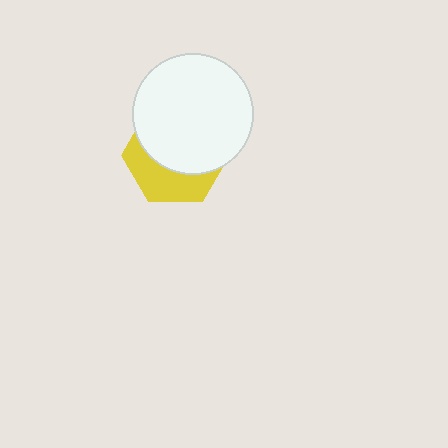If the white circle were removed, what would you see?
You would see the complete yellow hexagon.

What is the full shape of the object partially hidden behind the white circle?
The partially hidden object is a yellow hexagon.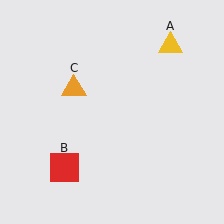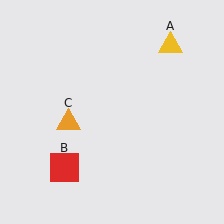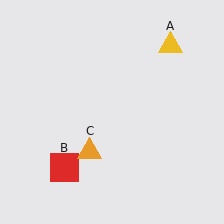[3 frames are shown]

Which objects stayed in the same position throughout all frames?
Yellow triangle (object A) and red square (object B) remained stationary.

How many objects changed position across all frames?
1 object changed position: orange triangle (object C).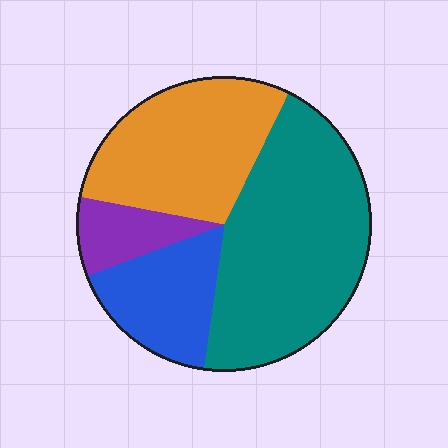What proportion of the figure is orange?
Orange takes up about one third (1/3) of the figure.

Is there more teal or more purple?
Teal.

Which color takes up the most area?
Teal, at roughly 45%.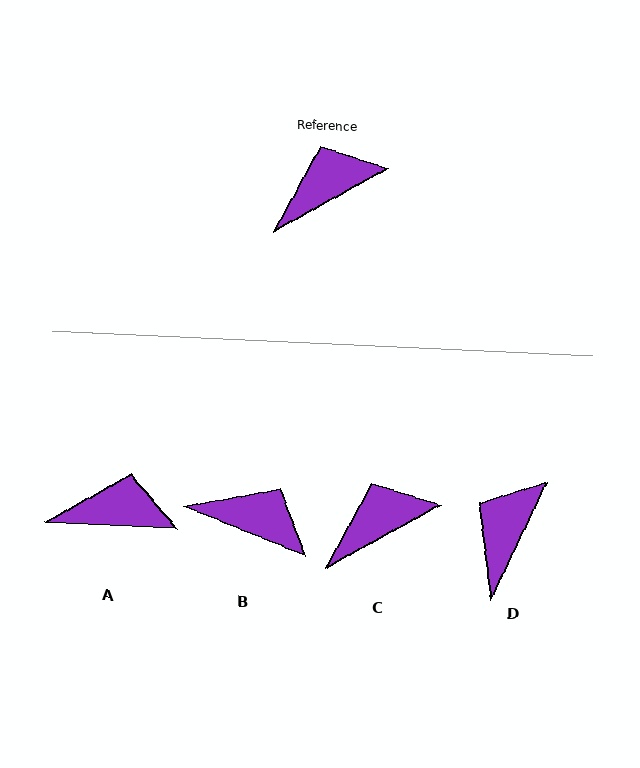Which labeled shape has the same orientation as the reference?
C.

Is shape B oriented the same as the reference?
No, it is off by about 51 degrees.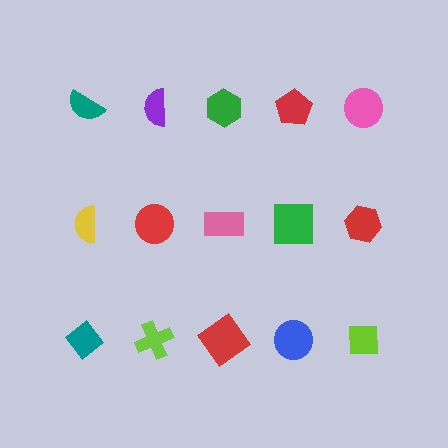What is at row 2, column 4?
A green square.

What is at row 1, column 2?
A purple semicircle.